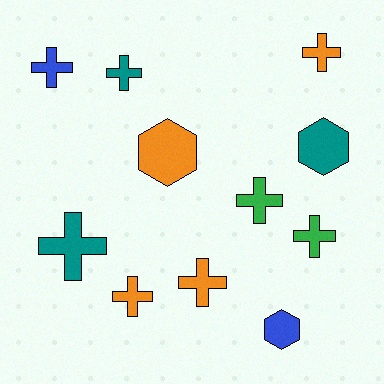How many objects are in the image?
There are 11 objects.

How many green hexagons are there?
There are no green hexagons.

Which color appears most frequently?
Orange, with 4 objects.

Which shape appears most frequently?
Cross, with 8 objects.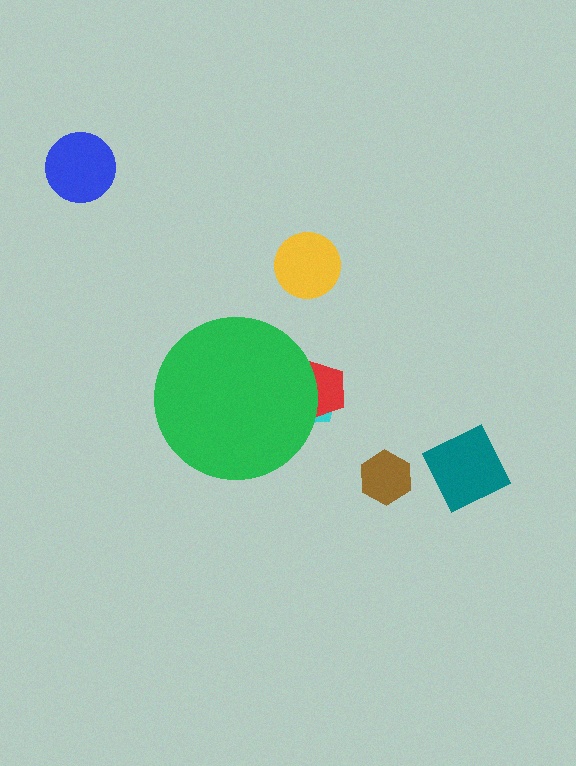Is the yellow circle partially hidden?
No, the yellow circle is fully visible.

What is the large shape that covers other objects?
A green circle.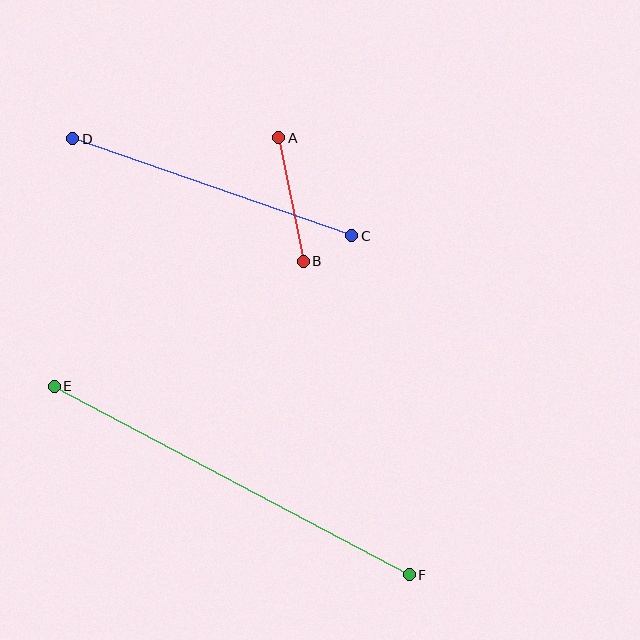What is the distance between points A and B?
The distance is approximately 126 pixels.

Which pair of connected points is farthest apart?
Points E and F are farthest apart.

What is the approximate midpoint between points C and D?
The midpoint is at approximately (212, 187) pixels.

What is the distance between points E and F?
The distance is approximately 402 pixels.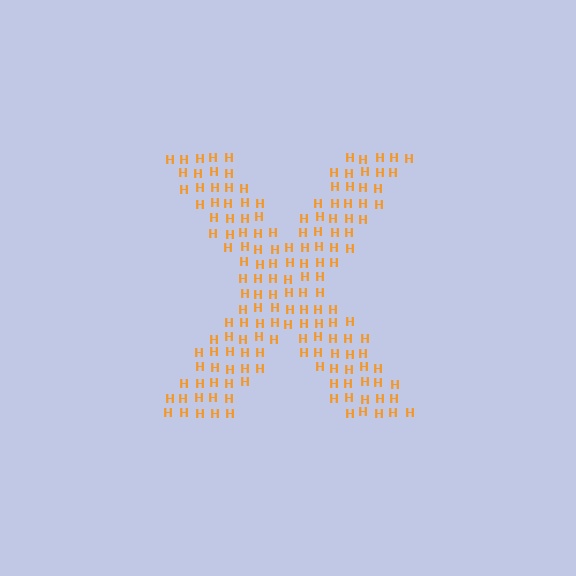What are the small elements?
The small elements are letter H's.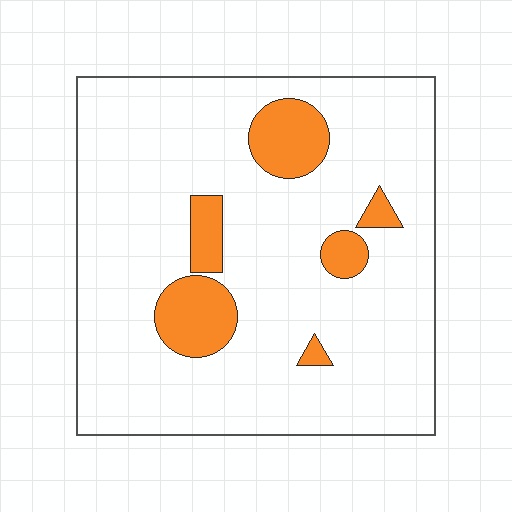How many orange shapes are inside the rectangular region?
6.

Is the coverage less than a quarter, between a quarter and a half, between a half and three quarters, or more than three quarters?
Less than a quarter.